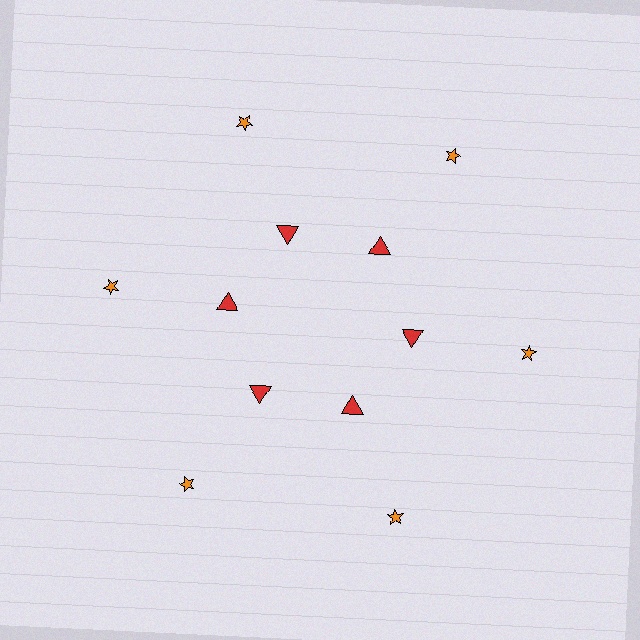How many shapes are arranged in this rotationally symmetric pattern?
There are 12 shapes, arranged in 6 groups of 2.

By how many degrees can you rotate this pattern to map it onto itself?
The pattern maps onto itself every 60 degrees of rotation.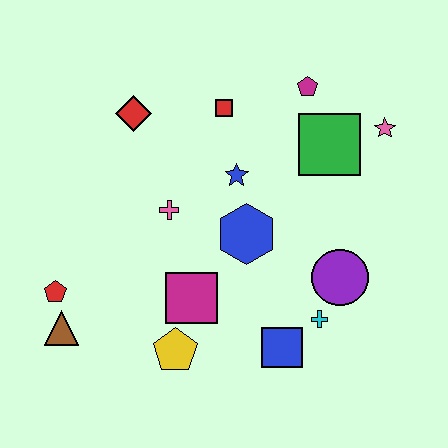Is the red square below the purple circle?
No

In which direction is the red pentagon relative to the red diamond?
The red pentagon is below the red diamond.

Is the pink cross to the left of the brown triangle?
No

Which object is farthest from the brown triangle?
The pink star is farthest from the brown triangle.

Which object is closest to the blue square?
The cyan cross is closest to the blue square.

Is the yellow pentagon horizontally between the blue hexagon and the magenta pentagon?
No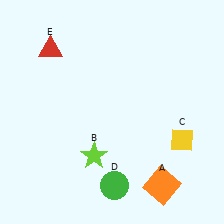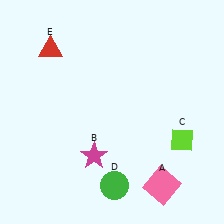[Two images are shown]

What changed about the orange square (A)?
In Image 1, A is orange. In Image 2, it changed to pink.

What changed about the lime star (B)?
In Image 1, B is lime. In Image 2, it changed to magenta.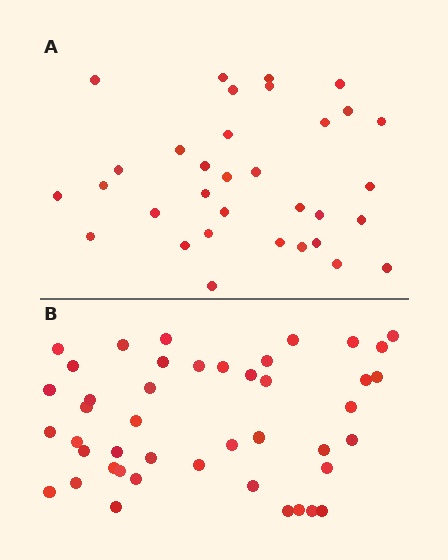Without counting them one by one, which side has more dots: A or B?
Region B (the bottom region) has more dots.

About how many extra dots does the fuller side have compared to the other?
Region B has roughly 12 or so more dots than region A.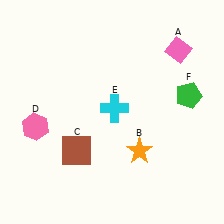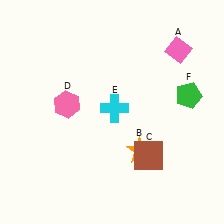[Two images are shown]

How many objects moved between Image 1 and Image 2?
2 objects moved between the two images.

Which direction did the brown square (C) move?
The brown square (C) moved right.